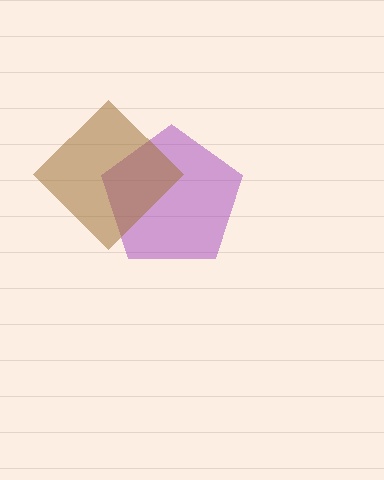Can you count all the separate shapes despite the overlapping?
Yes, there are 2 separate shapes.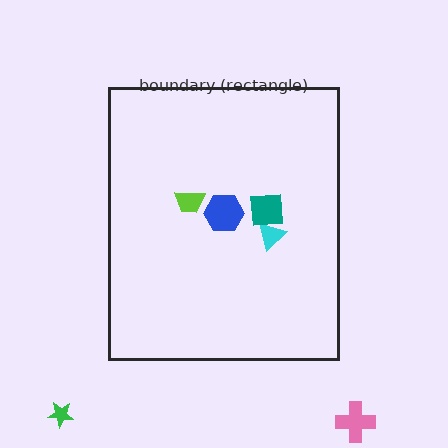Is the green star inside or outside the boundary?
Outside.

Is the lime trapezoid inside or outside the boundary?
Inside.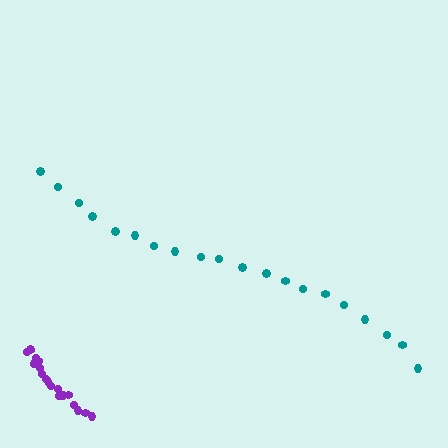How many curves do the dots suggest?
There are 2 distinct paths.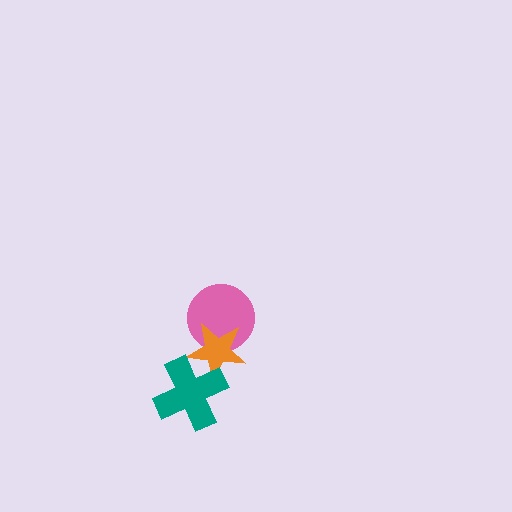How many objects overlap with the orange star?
2 objects overlap with the orange star.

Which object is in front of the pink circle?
The orange star is in front of the pink circle.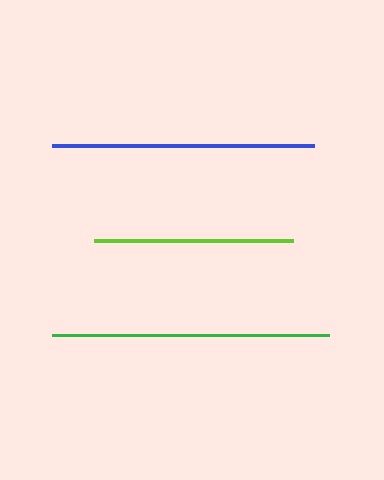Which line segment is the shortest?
The lime line is the shortest at approximately 199 pixels.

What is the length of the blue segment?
The blue segment is approximately 262 pixels long.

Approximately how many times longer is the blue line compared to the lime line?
The blue line is approximately 1.3 times the length of the lime line.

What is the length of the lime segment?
The lime segment is approximately 199 pixels long.